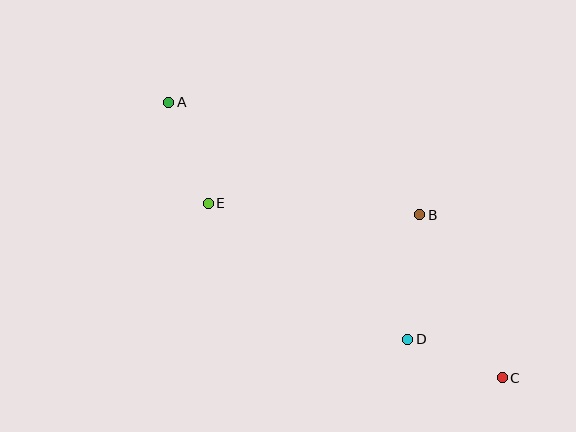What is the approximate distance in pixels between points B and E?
The distance between B and E is approximately 212 pixels.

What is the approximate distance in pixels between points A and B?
The distance between A and B is approximately 275 pixels.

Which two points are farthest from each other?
Points A and C are farthest from each other.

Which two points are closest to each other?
Points C and D are closest to each other.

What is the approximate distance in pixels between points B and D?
The distance between B and D is approximately 125 pixels.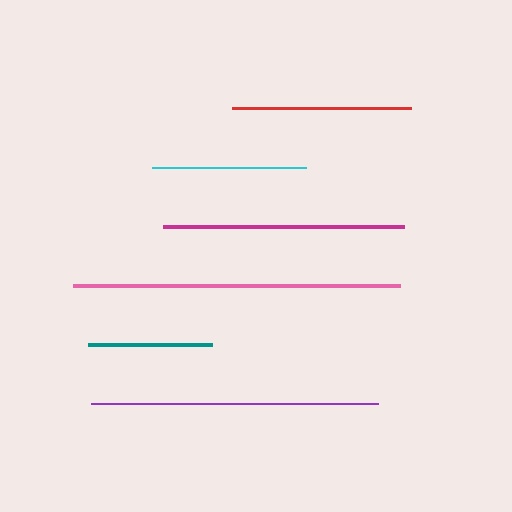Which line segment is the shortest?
The teal line is the shortest at approximately 124 pixels.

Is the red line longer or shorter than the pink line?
The pink line is longer than the red line.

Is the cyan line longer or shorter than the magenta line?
The magenta line is longer than the cyan line.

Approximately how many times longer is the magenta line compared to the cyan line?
The magenta line is approximately 1.6 times the length of the cyan line.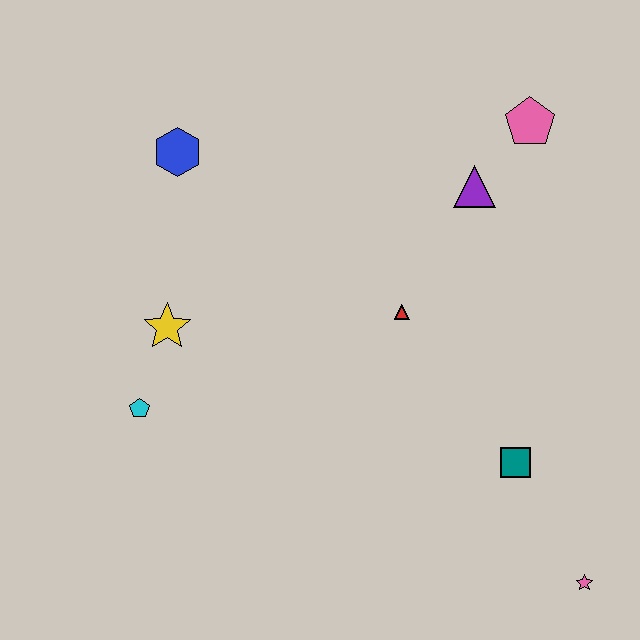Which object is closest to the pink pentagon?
The purple triangle is closest to the pink pentagon.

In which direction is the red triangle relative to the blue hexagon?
The red triangle is to the right of the blue hexagon.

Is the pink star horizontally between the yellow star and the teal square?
No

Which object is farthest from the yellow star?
The pink star is farthest from the yellow star.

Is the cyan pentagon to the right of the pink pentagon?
No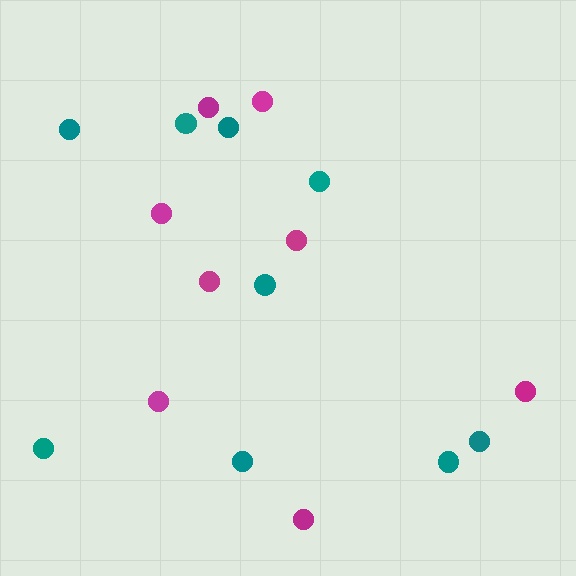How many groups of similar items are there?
There are 2 groups: one group of magenta circles (8) and one group of teal circles (9).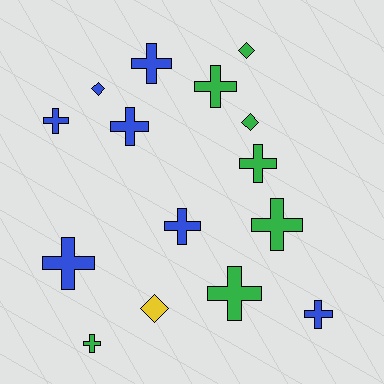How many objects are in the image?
There are 15 objects.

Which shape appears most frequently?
Cross, with 11 objects.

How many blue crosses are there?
There are 6 blue crosses.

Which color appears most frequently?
Green, with 7 objects.